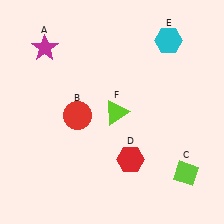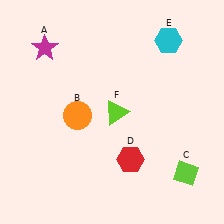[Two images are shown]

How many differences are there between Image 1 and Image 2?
There is 1 difference between the two images.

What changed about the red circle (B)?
In Image 1, B is red. In Image 2, it changed to orange.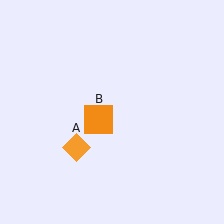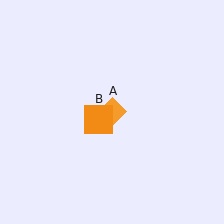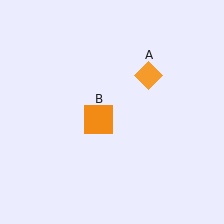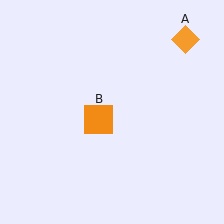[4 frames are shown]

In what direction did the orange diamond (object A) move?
The orange diamond (object A) moved up and to the right.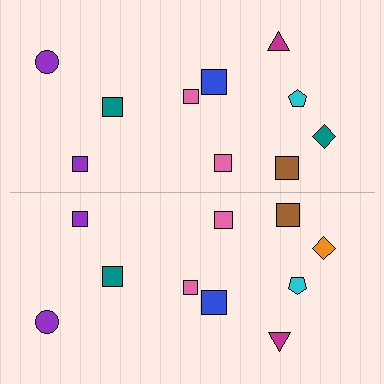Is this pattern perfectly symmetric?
No, the pattern is not perfectly symmetric. The orange diamond on the bottom side breaks the symmetry — its mirror counterpart is teal.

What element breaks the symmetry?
The orange diamond on the bottom side breaks the symmetry — its mirror counterpart is teal.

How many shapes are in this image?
There are 20 shapes in this image.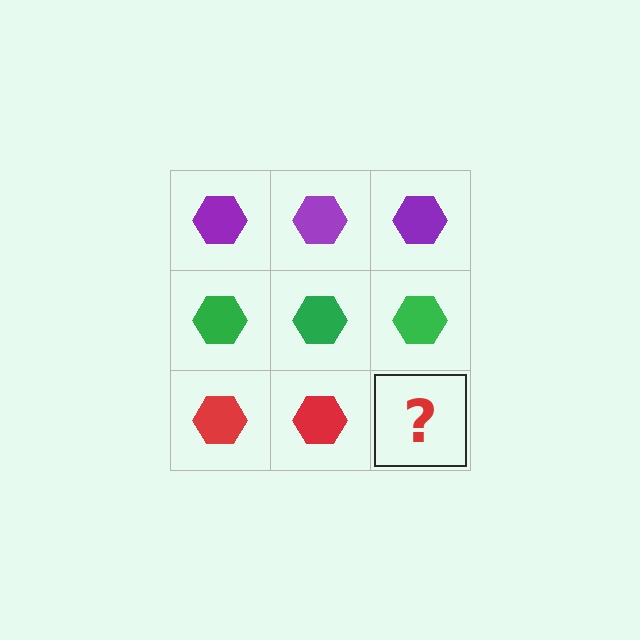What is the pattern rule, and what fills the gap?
The rule is that each row has a consistent color. The gap should be filled with a red hexagon.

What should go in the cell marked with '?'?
The missing cell should contain a red hexagon.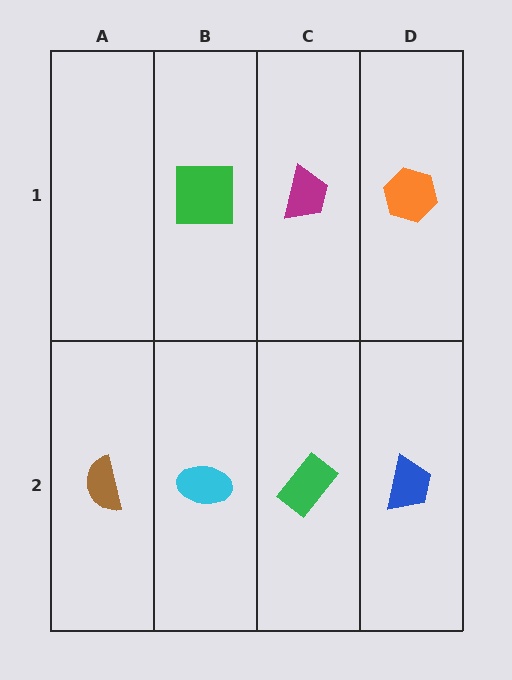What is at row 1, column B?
A green square.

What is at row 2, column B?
A cyan ellipse.